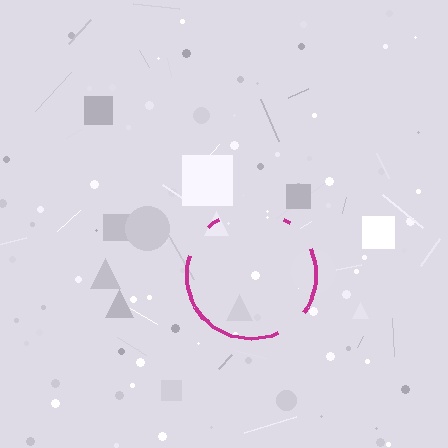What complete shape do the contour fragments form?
The contour fragments form a circle.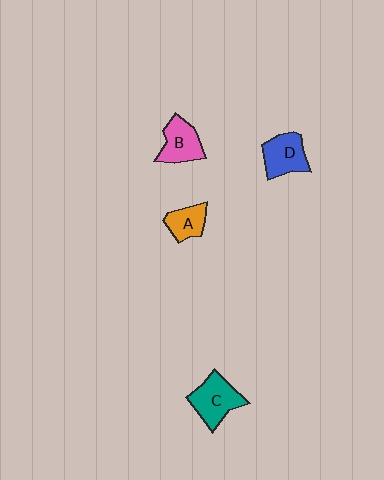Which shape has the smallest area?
Shape A (orange).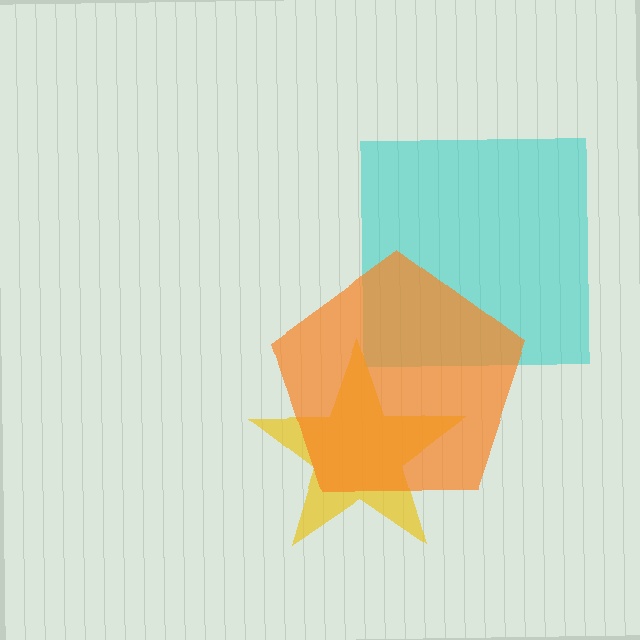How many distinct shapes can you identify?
There are 3 distinct shapes: a cyan square, a yellow star, an orange pentagon.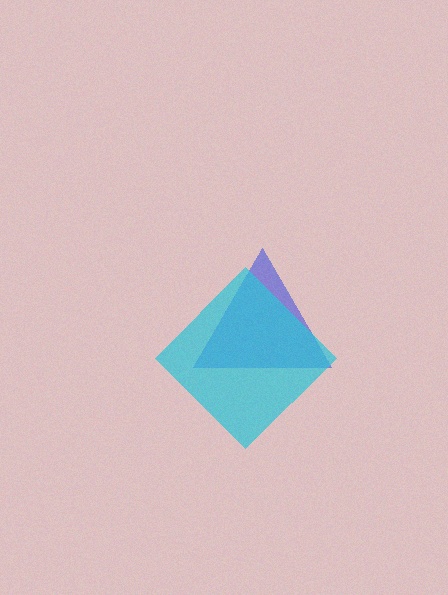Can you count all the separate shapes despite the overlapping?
Yes, there are 2 separate shapes.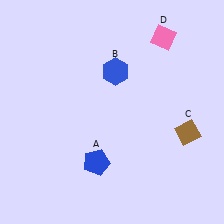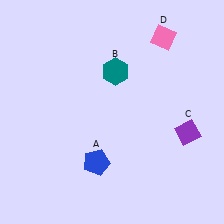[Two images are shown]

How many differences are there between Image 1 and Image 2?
There are 2 differences between the two images.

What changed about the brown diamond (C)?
In Image 1, C is brown. In Image 2, it changed to purple.